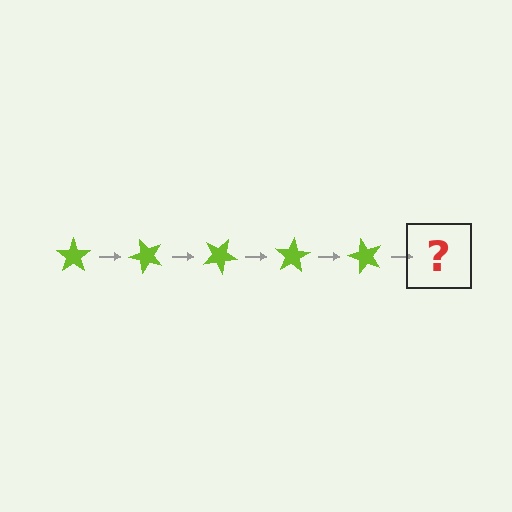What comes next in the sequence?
The next element should be a lime star rotated 250 degrees.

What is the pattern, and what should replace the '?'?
The pattern is that the star rotates 50 degrees each step. The '?' should be a lime star rotated 250 degrees.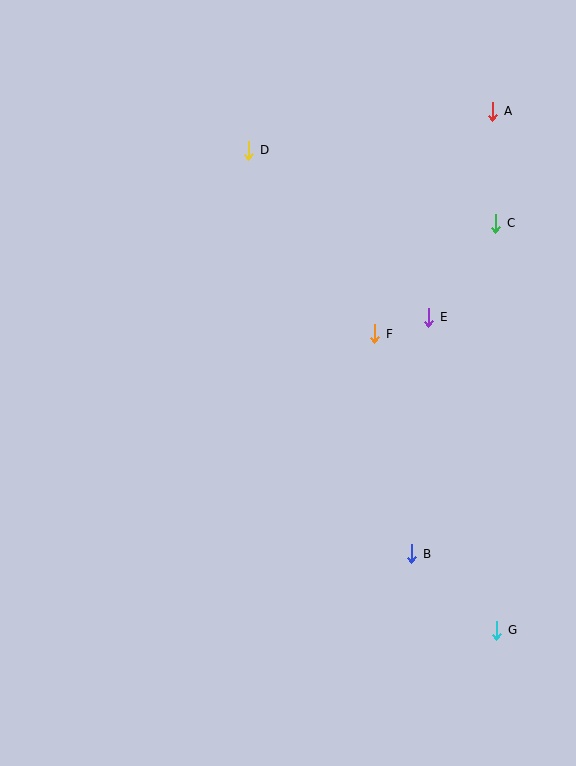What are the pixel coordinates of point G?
Point G is at (497, 631).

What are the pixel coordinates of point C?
Point C is at (496, 223).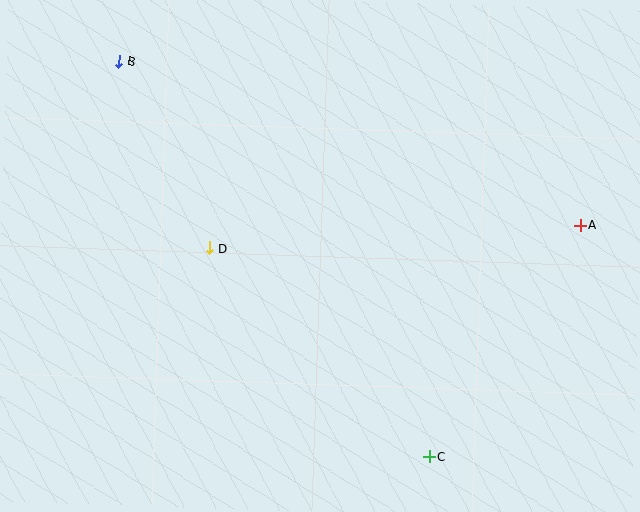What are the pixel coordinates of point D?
Point D is at (210, 248).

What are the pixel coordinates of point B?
Point B is at (119, 61).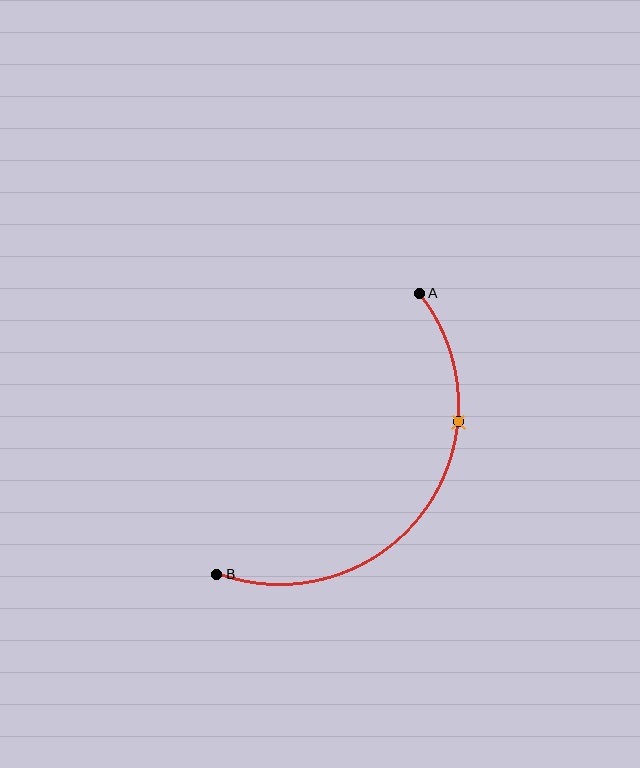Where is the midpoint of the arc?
The arc midpoint is the point on the curve farthest from the straight line joining A and B. It sits below and to the right of that line.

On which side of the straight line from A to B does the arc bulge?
The arc bulges below and to the right of the straight line connecting A and B.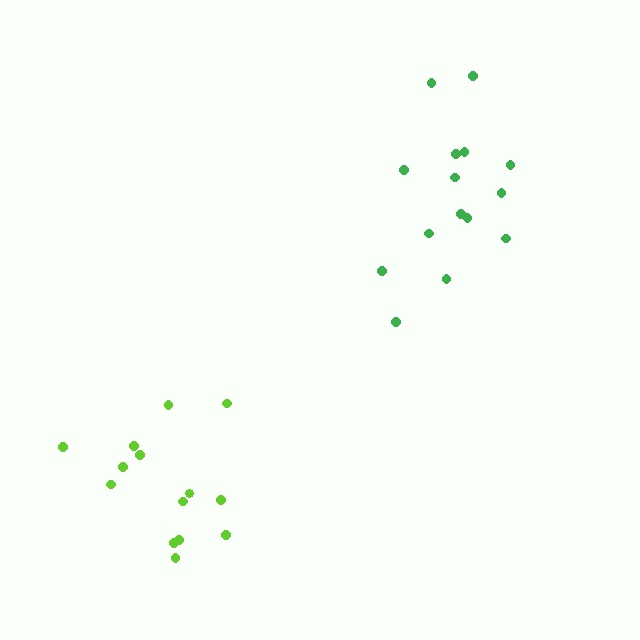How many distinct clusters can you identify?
There are 2 distinct clusters.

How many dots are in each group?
Group 1: 15 dots, Group 2: 14 dots (29 total).